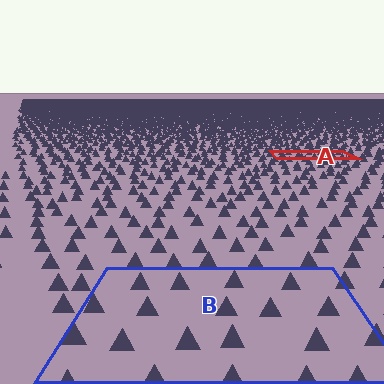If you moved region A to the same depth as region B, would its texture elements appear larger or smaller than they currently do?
They would appear larger. At a closer depth, the same texture elements are projected at a bigger on-screen size.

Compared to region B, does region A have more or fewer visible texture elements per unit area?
Region A has more texture elements per unit area — they are packed more densely because it is farther away.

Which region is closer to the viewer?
Region B is closer. The texture elements there are larger and more spread out.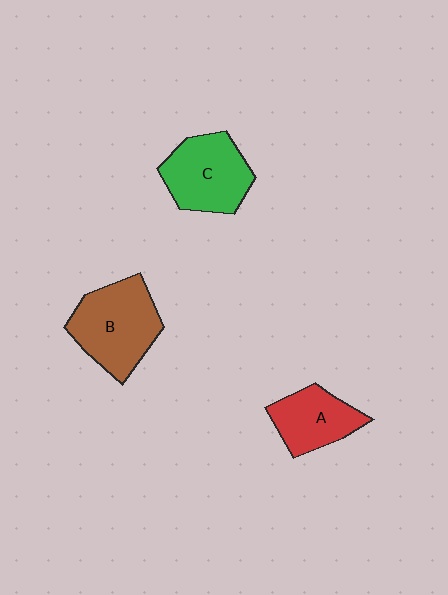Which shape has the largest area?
Shape B (brown).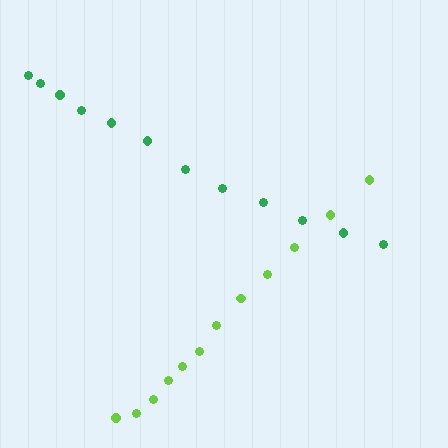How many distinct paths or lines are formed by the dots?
There are 2 distinct paths.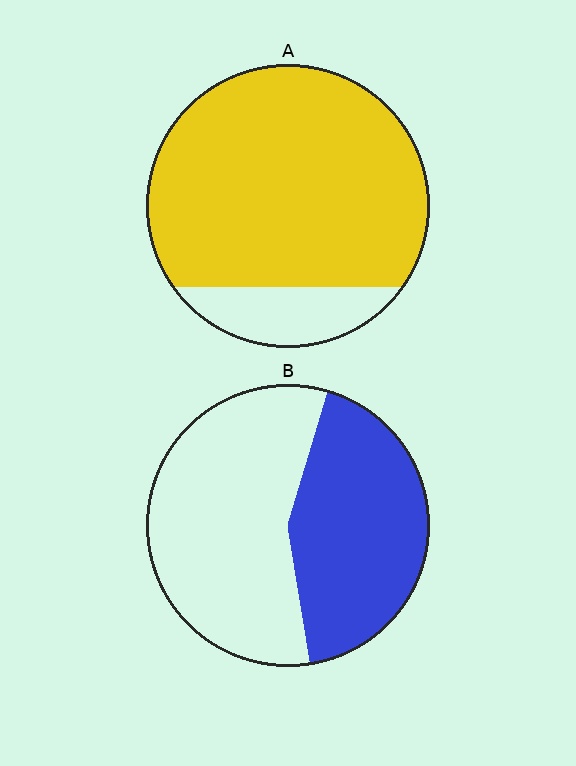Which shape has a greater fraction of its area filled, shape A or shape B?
Shape A.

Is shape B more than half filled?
No.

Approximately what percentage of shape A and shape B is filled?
A is approximately 85% and B is approximately 45%.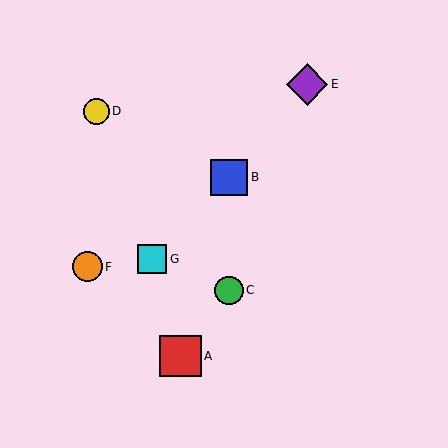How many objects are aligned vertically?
2 objects (B, C) are aligned vertically.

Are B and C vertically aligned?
Yes, both are at x≈229.